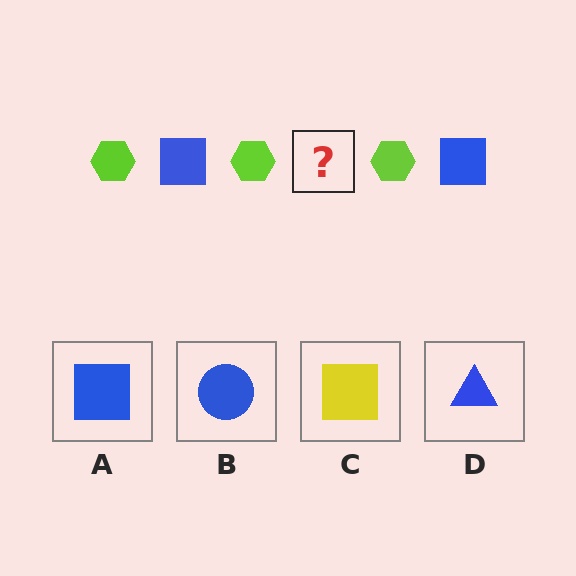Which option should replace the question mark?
Option A.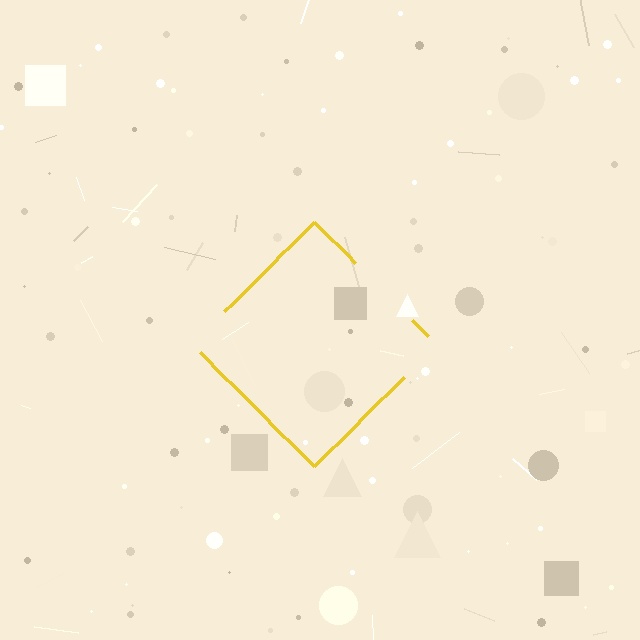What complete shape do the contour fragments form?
The contour fragments form a diamond.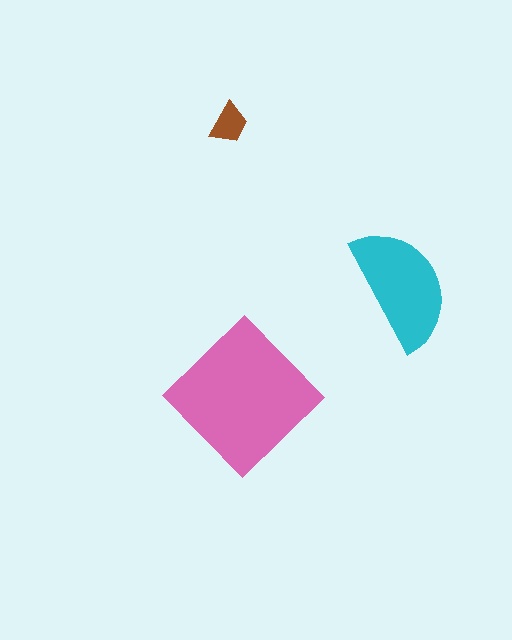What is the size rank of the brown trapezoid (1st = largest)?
3rd.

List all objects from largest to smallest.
The pink diamond, the cyan semicircle, the brown trapezoid.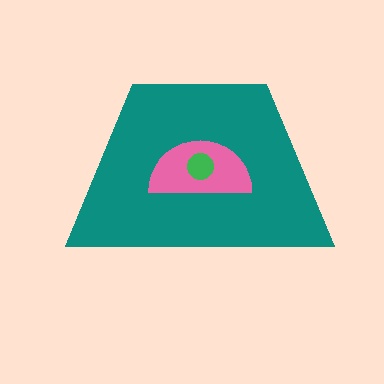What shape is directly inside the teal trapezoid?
The pink semicircle.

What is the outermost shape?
The teal trapezoid.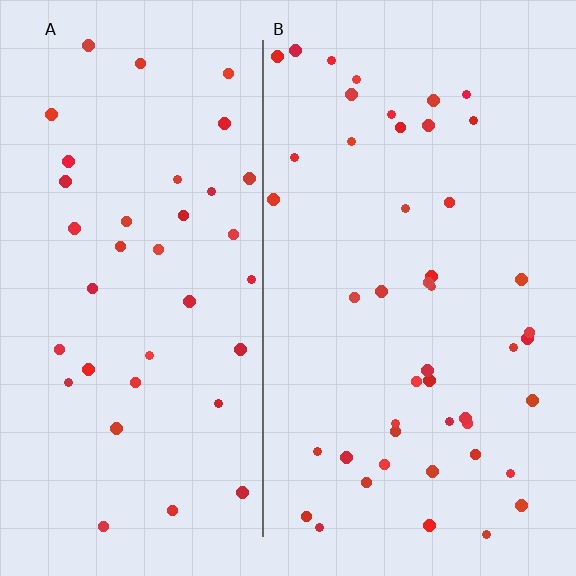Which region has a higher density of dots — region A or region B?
B (the right).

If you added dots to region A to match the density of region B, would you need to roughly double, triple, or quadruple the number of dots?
Approximately double.